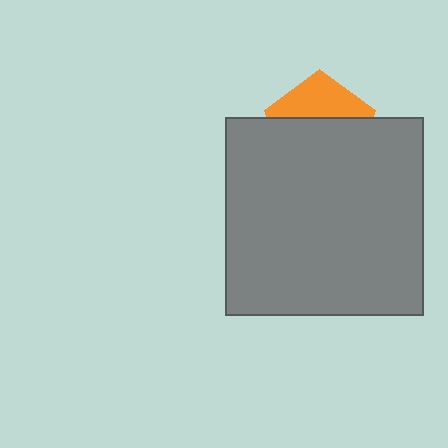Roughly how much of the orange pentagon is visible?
A small part of it is visible (roughly 37%).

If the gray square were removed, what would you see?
You would see the complete orange pentagon.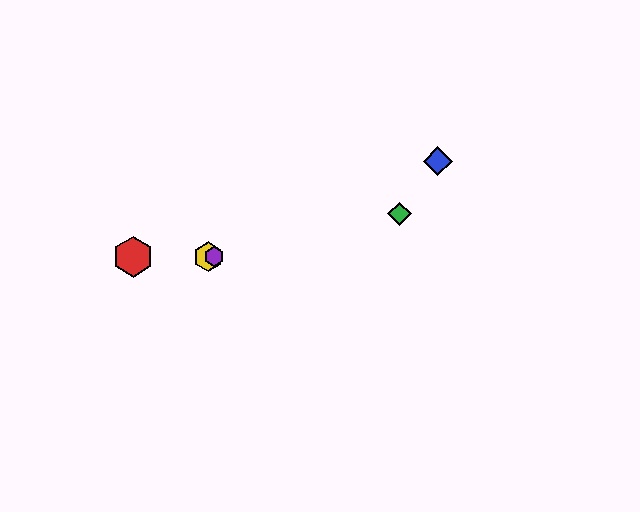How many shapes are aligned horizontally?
3 shapes (the red hexagon, the yellow hexagon, the purple hexagon) are aligned horizontally.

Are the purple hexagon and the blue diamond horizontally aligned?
No, the purple hexagon is at y≈257 and the blue diamond is at y≈161.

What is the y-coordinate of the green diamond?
The green diamond is at y≈214.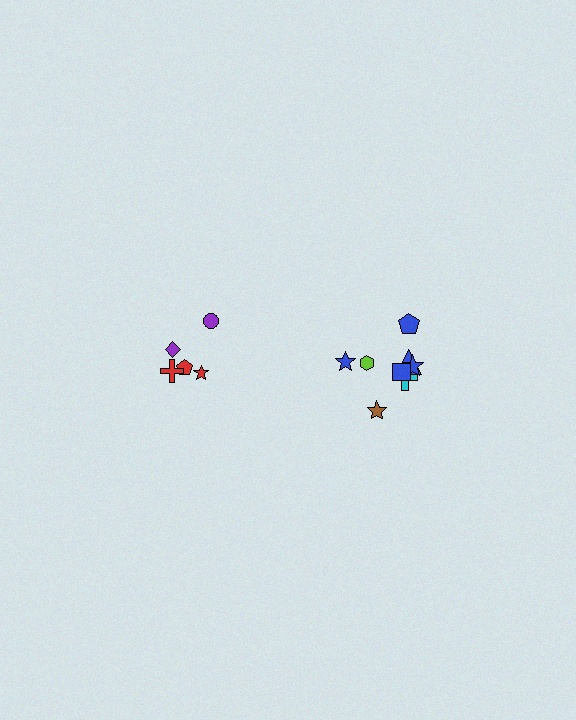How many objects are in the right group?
There are 8 objects.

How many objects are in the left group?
There are 5 objects.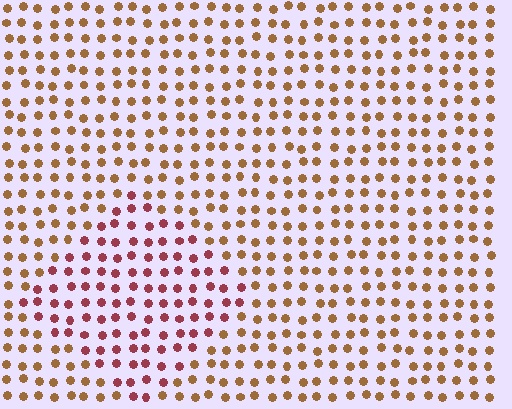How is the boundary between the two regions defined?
The boundary is defined purely by a slight shift in hue (about 42 degrees). Spacing, size, and orientation are identical on both sides.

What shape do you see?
I see a diamond.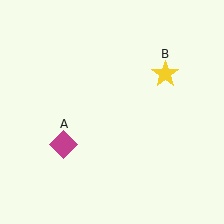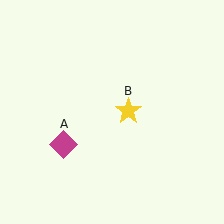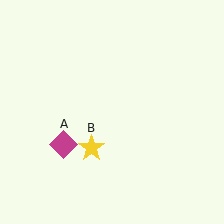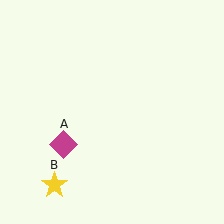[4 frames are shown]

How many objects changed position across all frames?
1 object changed position: yellow star (object B).